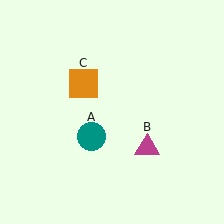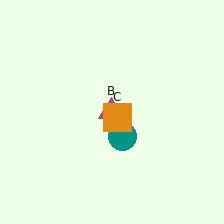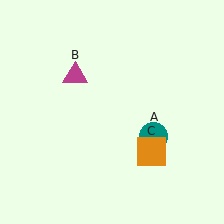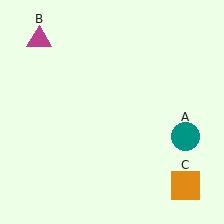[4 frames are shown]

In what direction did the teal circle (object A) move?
The teal circle (object A) moved right.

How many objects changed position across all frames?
3 objects changed position: teal circle (object A), magenta triangle (object B), orange square (object C).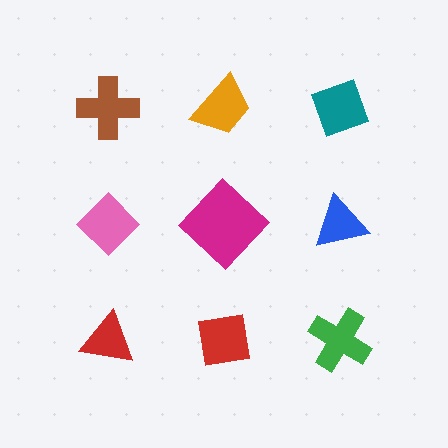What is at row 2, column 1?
A pink diamond.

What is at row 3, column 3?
A green cross.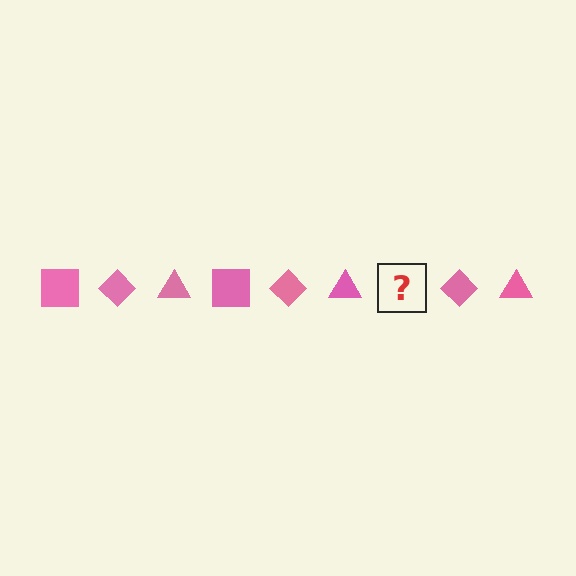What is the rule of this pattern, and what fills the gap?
The rule is that the pattern cycles through square, diamond, triangle shapes in pink. The gap should be filled with a pink square.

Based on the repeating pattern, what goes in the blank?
The blank should be a pink square.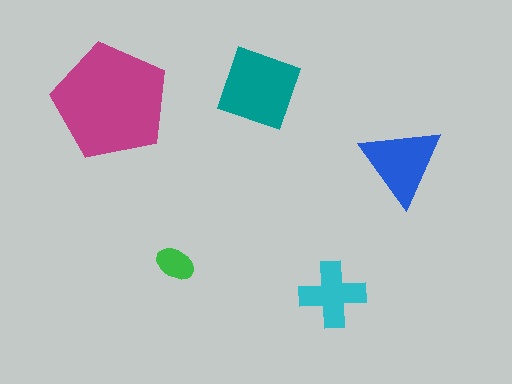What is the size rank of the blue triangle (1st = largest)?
3rd.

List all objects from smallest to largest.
The green ellipse, the cyan cross, the blue triangle, the teal diamond, the magenta pentagon.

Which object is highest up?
The teal diamond is topmost.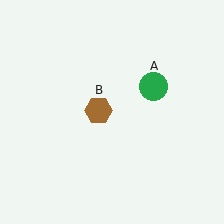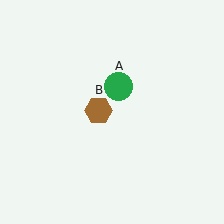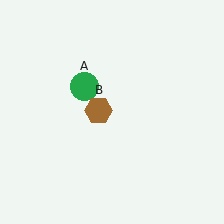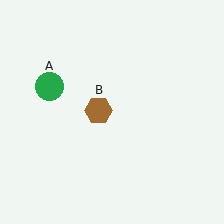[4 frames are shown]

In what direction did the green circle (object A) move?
The green circle (object A) moved left.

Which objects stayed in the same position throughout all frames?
Brown hexagon (object B) remained stationary.